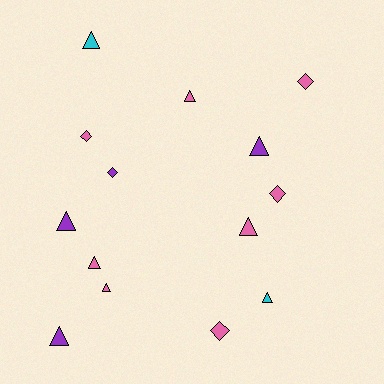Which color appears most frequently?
Pink, with 8 objects.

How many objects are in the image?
There are 14 objects.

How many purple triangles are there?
There are 3 purple triangles.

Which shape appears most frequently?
Triangle, with 9 objects.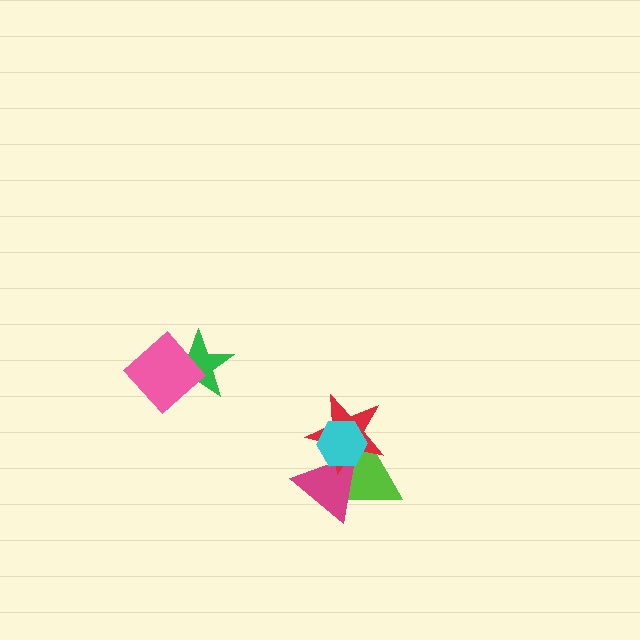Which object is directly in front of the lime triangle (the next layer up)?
The magenta triangle is directly in front of the lime triangle.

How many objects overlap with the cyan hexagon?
3 objects overlap with the cyan hexagon.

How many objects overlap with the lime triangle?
3 objects overlap with the lime triangle.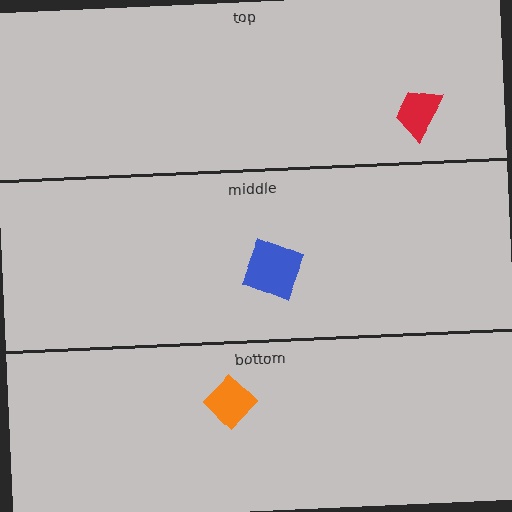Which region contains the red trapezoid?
The top region.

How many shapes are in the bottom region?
1.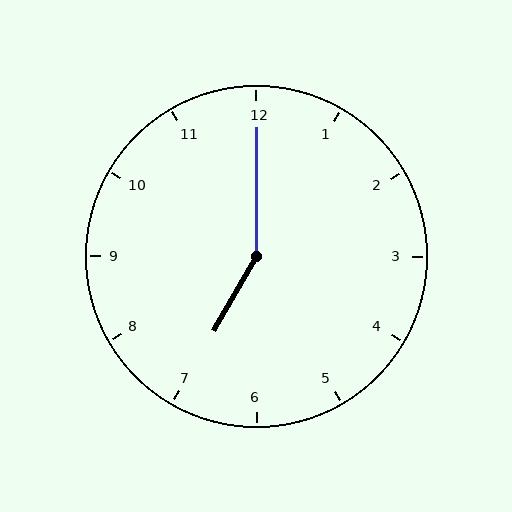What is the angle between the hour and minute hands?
Approximately 150 degrees.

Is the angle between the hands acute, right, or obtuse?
It is obtuse.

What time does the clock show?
7:00.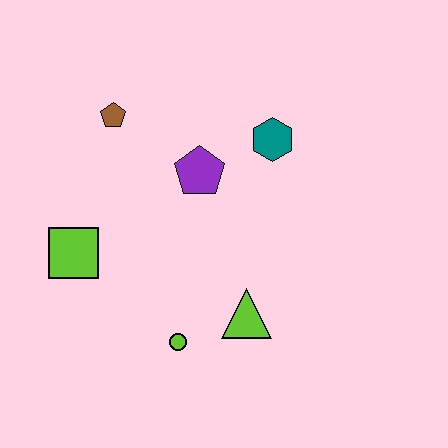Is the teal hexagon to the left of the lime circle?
No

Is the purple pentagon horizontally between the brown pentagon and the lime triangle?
Yes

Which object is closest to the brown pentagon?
The purple pentagon is closest to the brown pentagon.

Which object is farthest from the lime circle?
The brown pentagon is farthest from the lime circle.